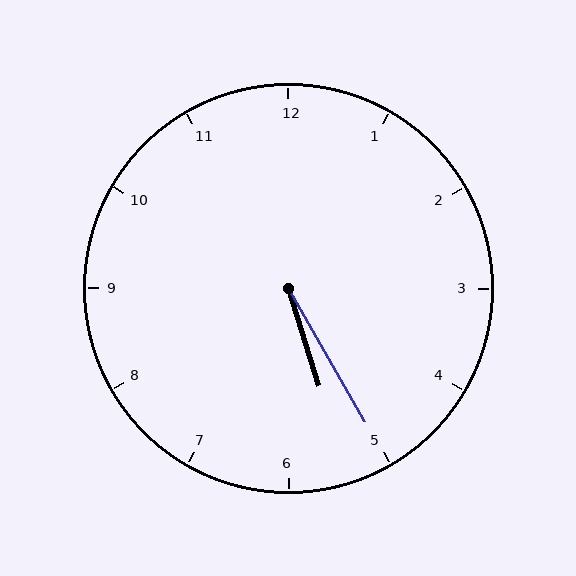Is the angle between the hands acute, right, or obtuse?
It is acute.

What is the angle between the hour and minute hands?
Approximately 12 degrees.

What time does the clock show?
5:25.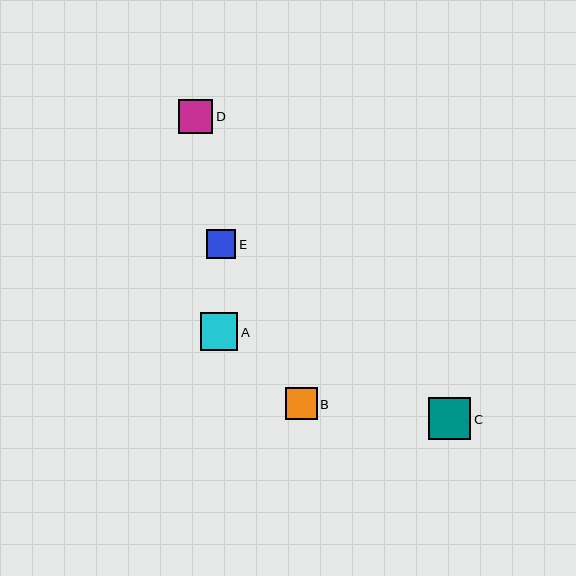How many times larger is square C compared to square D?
Square C is approximately 1.2 times the size of square D.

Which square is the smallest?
Square E is the smallest with a size of approximately 29 pixels.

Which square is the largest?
Square C is the largest with a size of approximately 42 pixels.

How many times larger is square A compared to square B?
Square A is approximately 1.2 times the size of square B.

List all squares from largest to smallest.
From largest to smallest: C, A, D, B, E.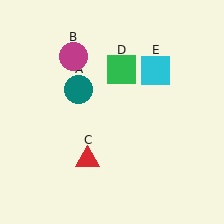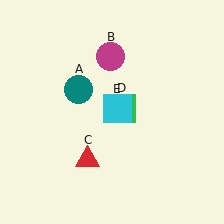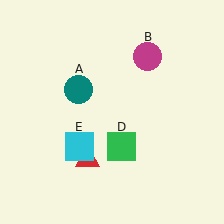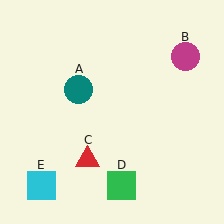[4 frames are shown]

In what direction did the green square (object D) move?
The green square (object D) moved down.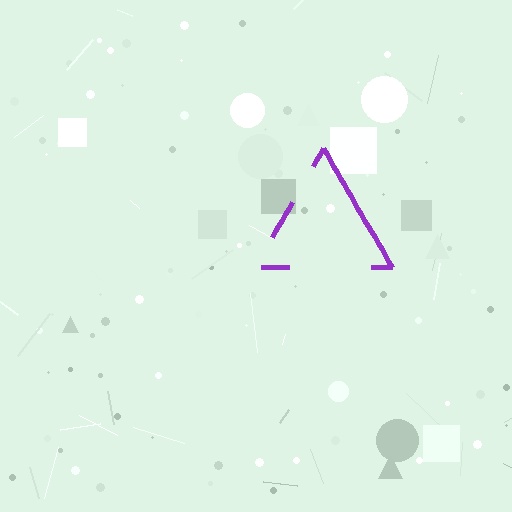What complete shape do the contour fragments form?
The contour fragments form a triangle.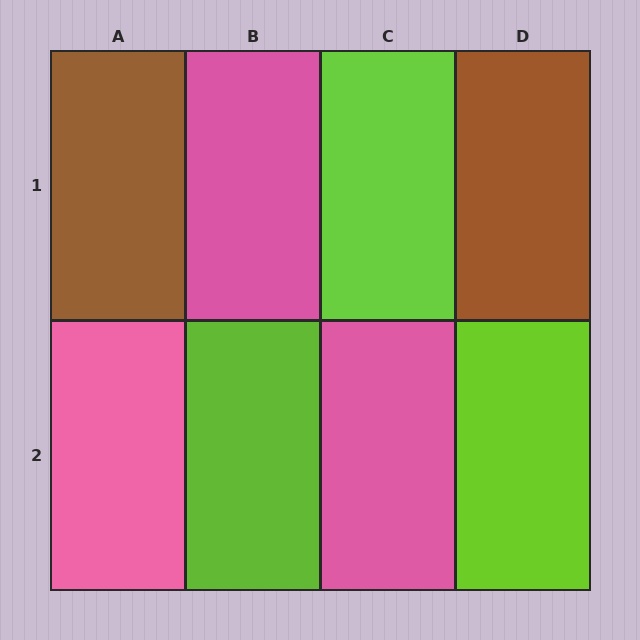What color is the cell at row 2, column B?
Lime.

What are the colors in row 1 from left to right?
Brown, pink, lime, brown.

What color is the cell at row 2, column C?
Pink.